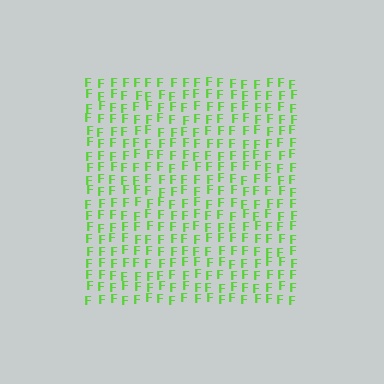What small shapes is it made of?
It is made of small letter F's.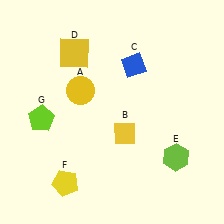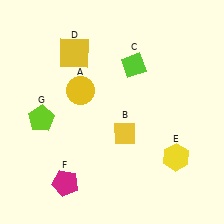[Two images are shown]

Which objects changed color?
C changed from blue to lime. E changed from lime to yellow. F changed from yellow to magenta.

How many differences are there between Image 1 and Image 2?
There are 3 differences between the two images.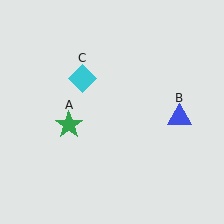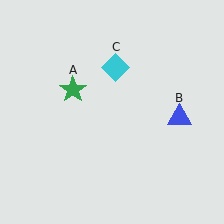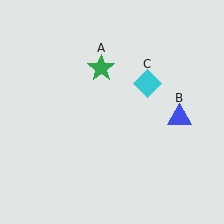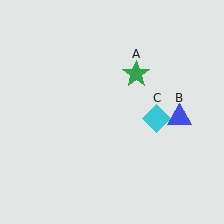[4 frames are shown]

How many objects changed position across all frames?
2 objects changed position: green star (object A), cyan diamond (object C).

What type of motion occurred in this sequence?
The green star (object A), cyan diamond (object C) rotated clockwise around the center of the scene.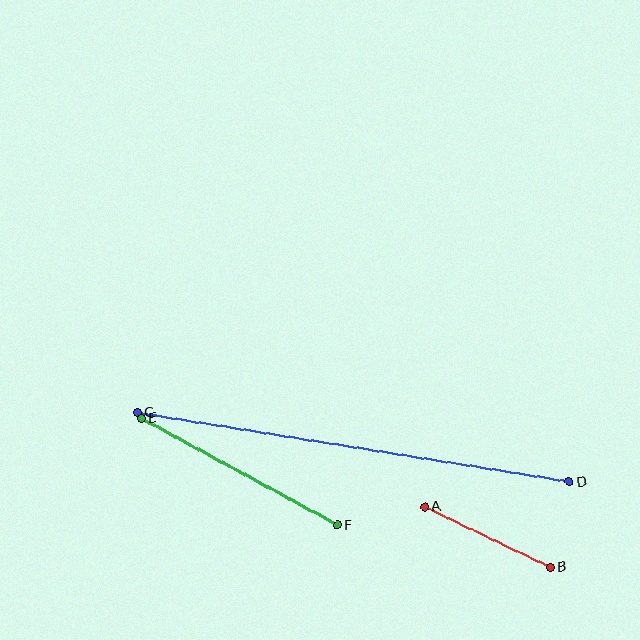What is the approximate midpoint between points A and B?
The midpoint is at approximately (488, 537) pixels.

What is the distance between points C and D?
The distance is approximately 438 pixels.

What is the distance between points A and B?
The distance is approximately 140 pixels.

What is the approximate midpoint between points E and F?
The midpoint is at approximately (239, 472) pixels.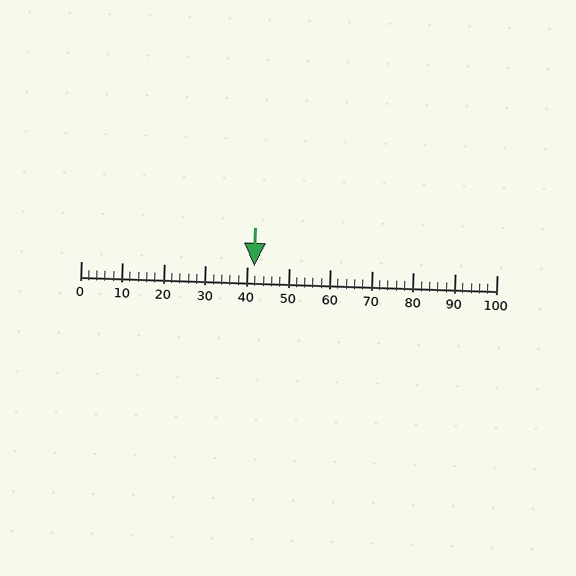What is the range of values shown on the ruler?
The ruler shows values from 0 to 100.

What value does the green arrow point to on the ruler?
The green arrow points to approximately 42.